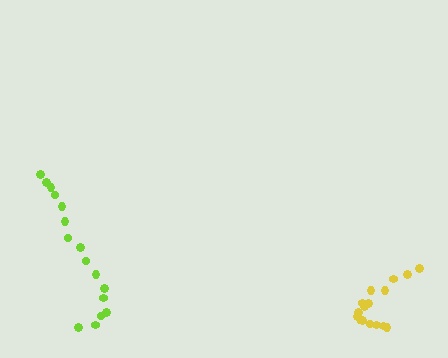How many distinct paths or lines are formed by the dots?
There are 2 distinct paths.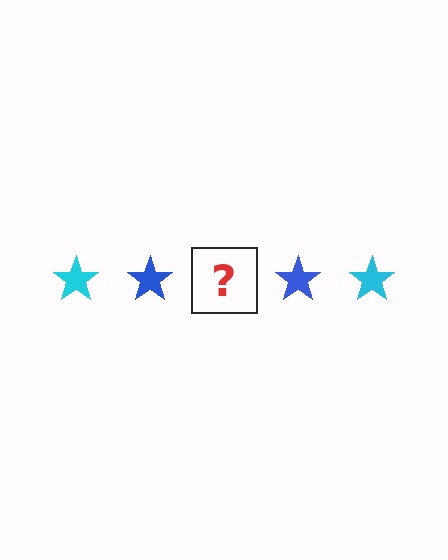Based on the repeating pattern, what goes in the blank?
The blank should be a cyan star.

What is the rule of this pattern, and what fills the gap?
The rule is that the pattern cycles through cyan, blue stars. The gap should be filled with a cyan star.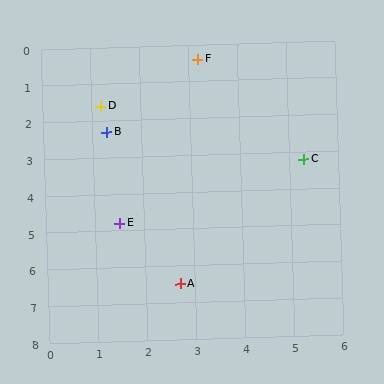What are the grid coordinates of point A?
Point A is at approximately (2.7, 6.5).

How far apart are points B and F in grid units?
Points B and F are about 2.7 grid units apart.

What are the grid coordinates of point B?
Point B is at approximately (1.3, 2.3).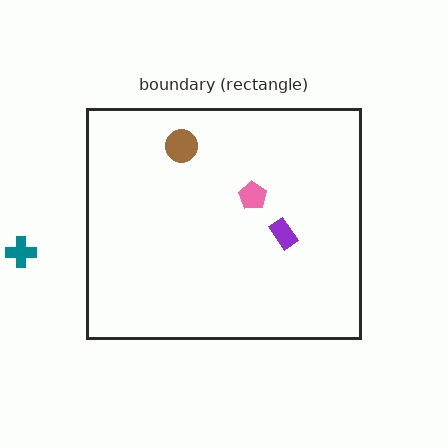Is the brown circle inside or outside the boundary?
Inside.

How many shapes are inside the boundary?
3 inside, 1 outside.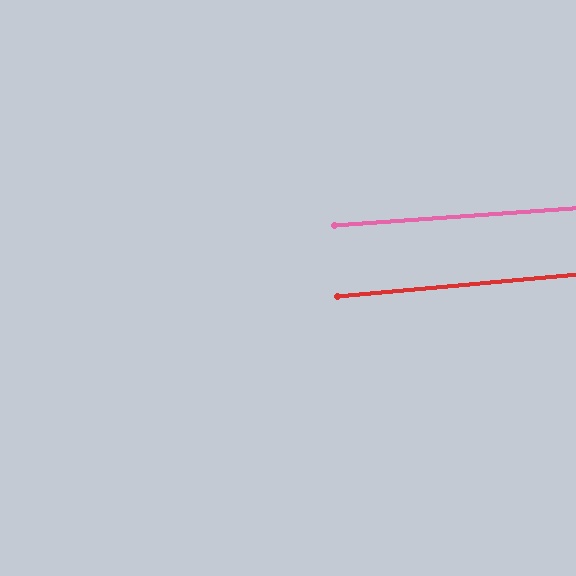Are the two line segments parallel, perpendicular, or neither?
Parallel — their directions differ by only 1.1°.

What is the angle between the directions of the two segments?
Approximately 1 degree.